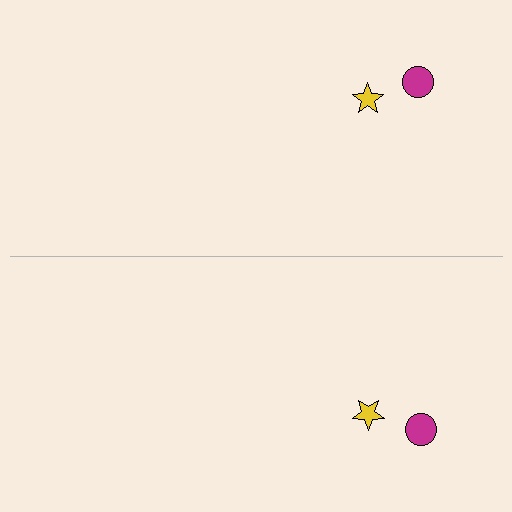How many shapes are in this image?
There are 4 shapes in this image.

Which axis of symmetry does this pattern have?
The pattern has a horizontal axis of symmetry running through the center of the image.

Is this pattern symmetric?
Yes, this pattern has bilateral (reflection) symmetry.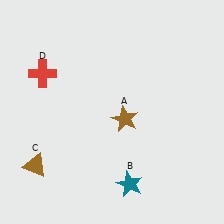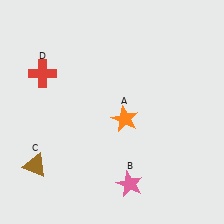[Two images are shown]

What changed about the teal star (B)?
In Image 1, B is teal. In Image 2, it changed to pink.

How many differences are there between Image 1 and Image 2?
There are 2 differences between the two images.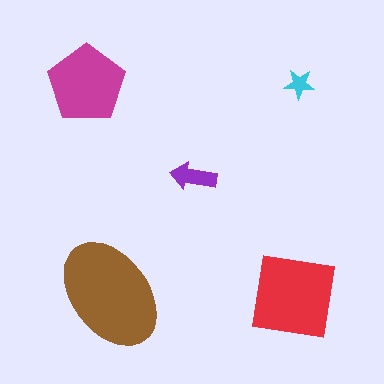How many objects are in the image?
There are 5 objects in the image.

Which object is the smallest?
The cyan star.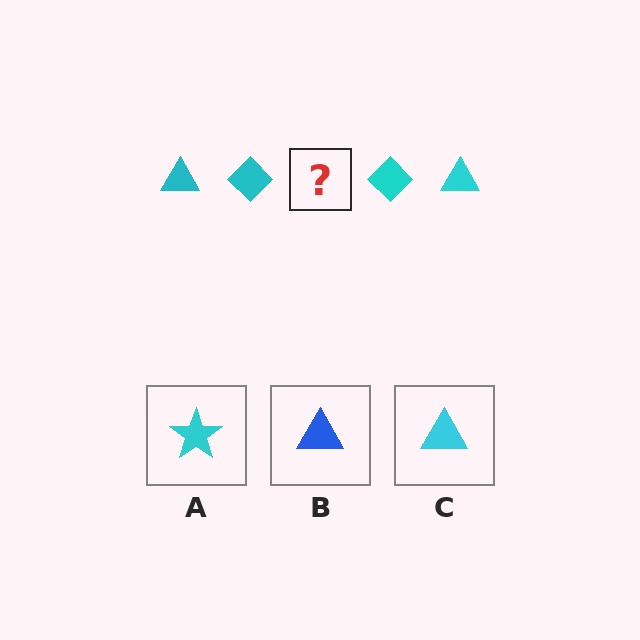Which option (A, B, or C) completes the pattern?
C.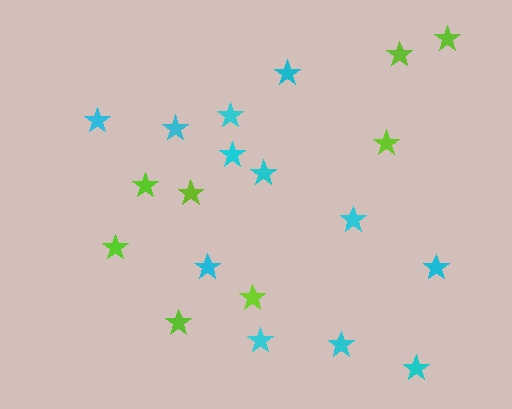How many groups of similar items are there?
There are 2 groups: one group of lime stars (8) and one group of cyan stars (12).